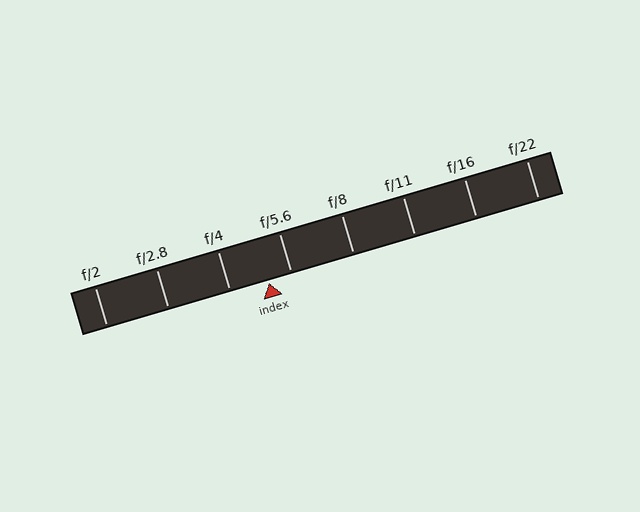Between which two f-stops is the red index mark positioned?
The index mark is between f/4 and f/5.6.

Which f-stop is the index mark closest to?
The index mark is closest to f/5.6.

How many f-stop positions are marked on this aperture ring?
There are 8 f-stop positions marked.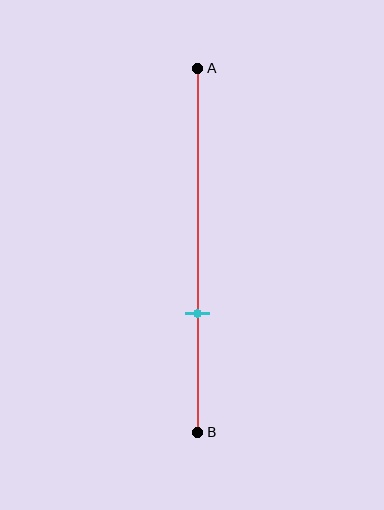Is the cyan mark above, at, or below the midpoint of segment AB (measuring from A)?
The cyan mark is below the midpoint of segment AB.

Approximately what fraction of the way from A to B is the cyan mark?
The cyan mark is approximately 65% of the way from A to B.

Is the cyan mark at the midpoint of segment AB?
No, the mark is at about 65% from A, not at the 50% midpoint.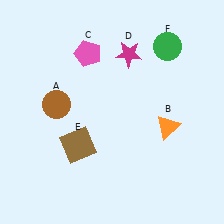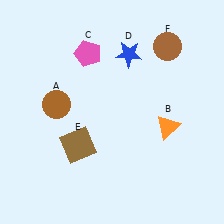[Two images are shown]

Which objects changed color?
D changed from magenta to blue. F changed from green to brown.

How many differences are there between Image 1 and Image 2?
There are 2 differences between the two images.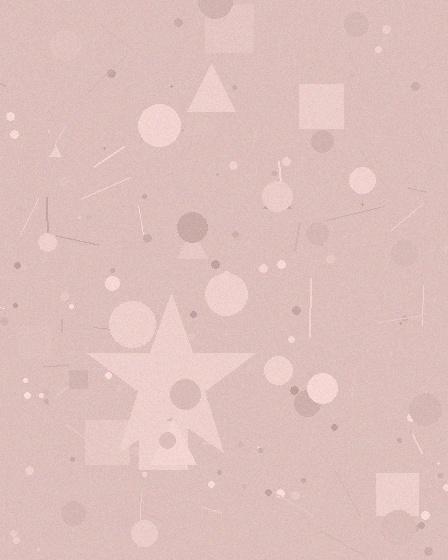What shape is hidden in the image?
A star is hidden in the image.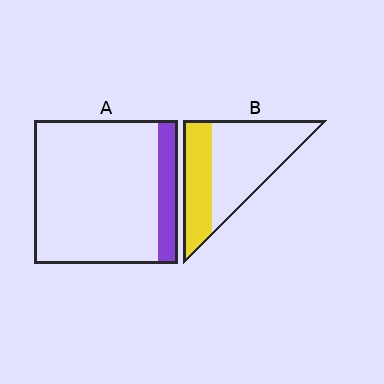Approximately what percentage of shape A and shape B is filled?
A is approximately 15% and B is approximately 35%.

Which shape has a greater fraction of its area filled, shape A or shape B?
Shape B.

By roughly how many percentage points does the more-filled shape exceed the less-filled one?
By roughly 20 percentage points (B over A).